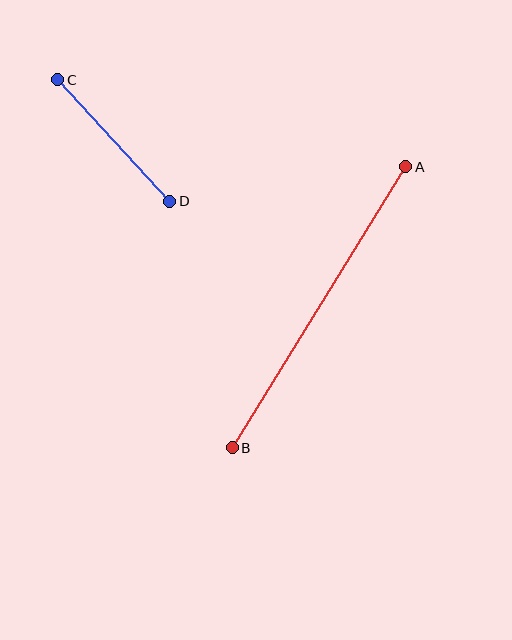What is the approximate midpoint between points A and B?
The midpoint is at approximately (319, 307) pixels.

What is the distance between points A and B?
The distance is approximately 330 pixels.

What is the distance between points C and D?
The distance is approximately 165 pixels.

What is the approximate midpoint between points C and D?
The midpoint is at approximately (114, 141) pixels.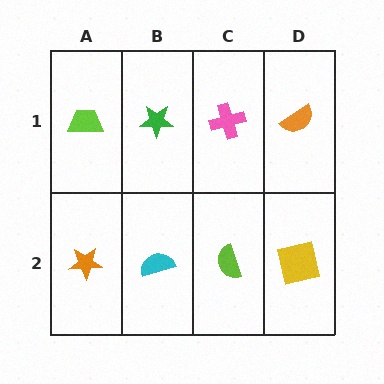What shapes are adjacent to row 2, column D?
An orange semicircle (row 1, column D), a lime semicircle (row 2, column C).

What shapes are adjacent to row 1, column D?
A yellow square (row 2, column D), a pink cross (row 1, column C).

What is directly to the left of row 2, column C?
A cyan semicircle.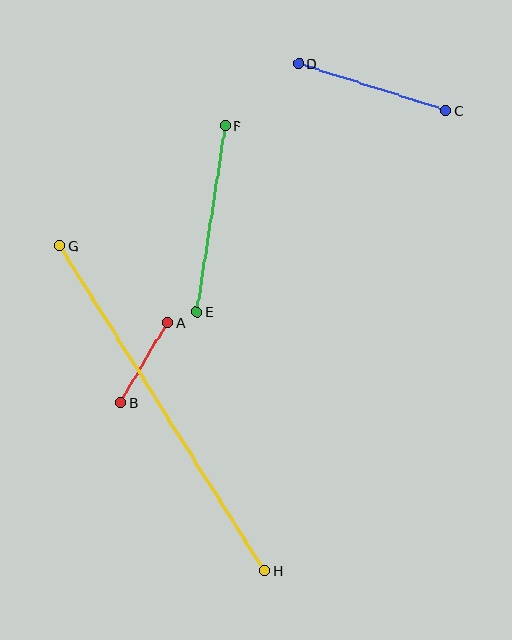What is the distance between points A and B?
The distance is approximately 93 pixels.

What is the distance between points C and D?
The distance is approximately 155 pixels.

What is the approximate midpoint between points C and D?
The midpoint is at approximately (372, 87) pixels.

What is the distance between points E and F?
The distance is approximately 188 pixels.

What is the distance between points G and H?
The distance is approximately 384 pixels.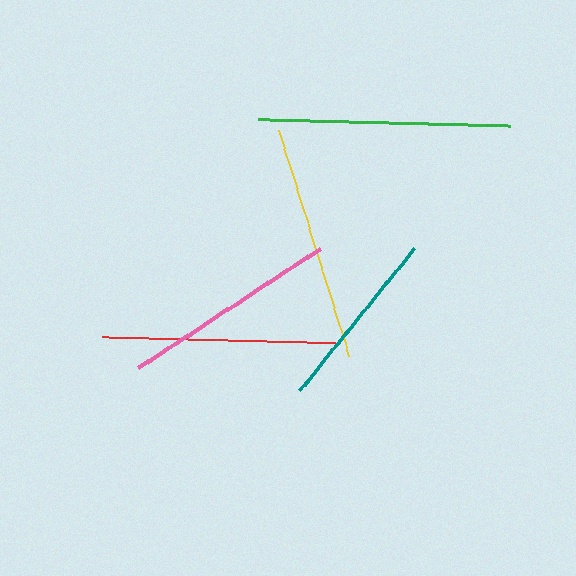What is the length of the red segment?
The red segment is approximately 233 pixels long.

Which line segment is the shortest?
The teal line is the shortest at approximately 183 pixels.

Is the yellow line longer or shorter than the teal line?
The yellow line is longer than the teal line.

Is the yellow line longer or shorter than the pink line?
The yellow line is longer than the pink line.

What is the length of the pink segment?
The pink segment is approximately 217 pixels long.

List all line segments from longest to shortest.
From longest to shortest: green, yellow, red, pink, teal.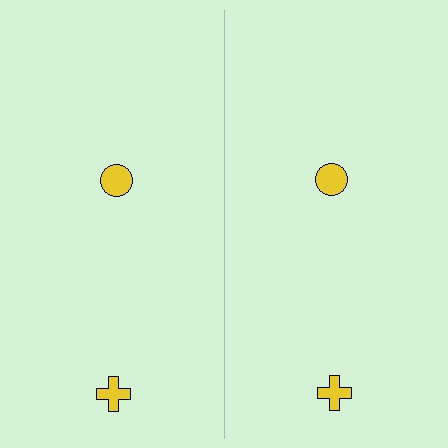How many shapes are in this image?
There are 4 shapes in this image.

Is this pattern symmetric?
Yes, this pattern has bilateral (reflection) symmetry.